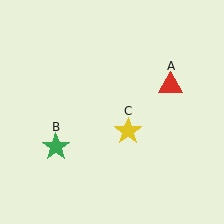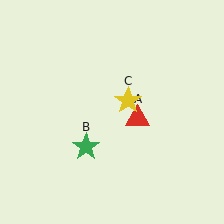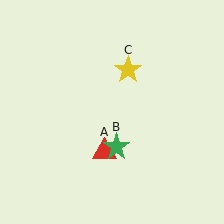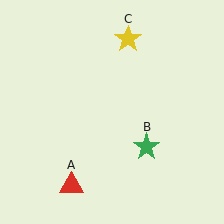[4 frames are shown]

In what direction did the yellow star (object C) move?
The yellow star (object C) moved up.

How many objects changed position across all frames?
3 objects changed position: red triangle (object A), green star (object B), yellow star (object C).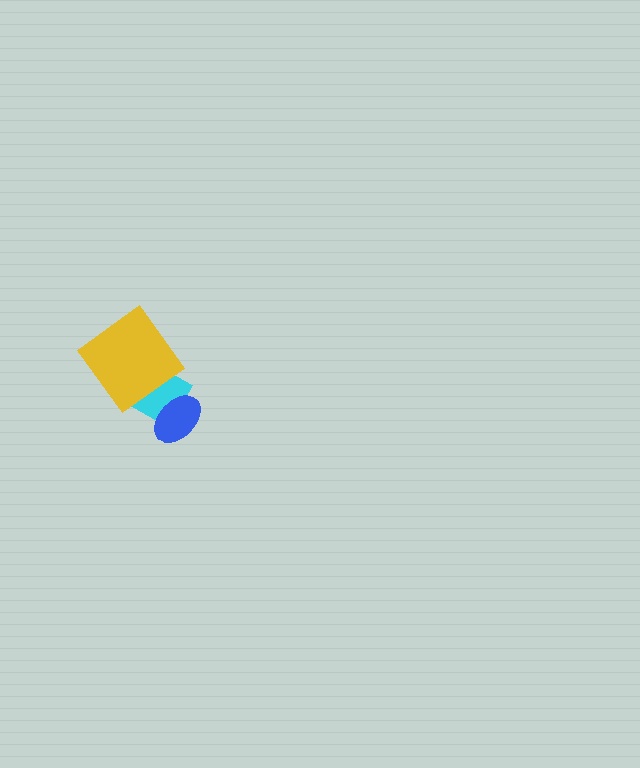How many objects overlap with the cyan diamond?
2 objects overlap with the cyan diamond.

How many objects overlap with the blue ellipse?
1 object overlaps with the blue ellipse.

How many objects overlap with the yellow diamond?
1 object overlaps with the yellow diamond.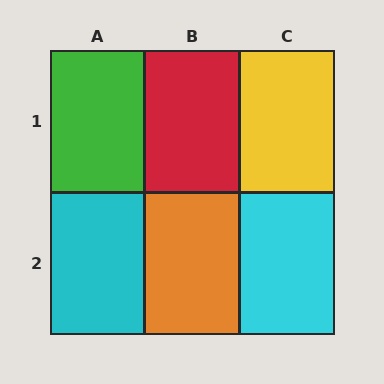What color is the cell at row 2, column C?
Cyan.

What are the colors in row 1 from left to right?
Green, red, yellow.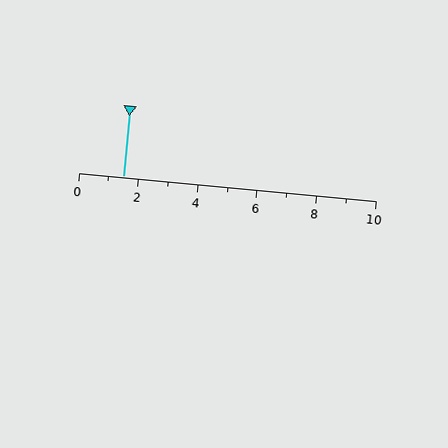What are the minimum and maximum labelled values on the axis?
The axis runs from 0 to 10.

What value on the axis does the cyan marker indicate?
The marker indicates approximately 1.5.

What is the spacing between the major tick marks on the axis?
The major ticks are spaced 2 apart.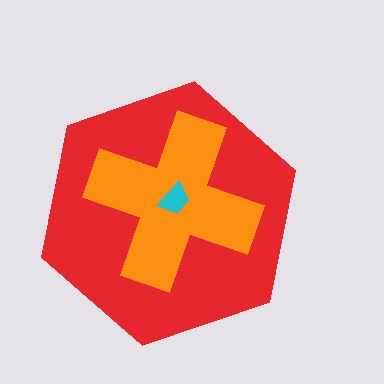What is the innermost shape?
The cyan trapezoid.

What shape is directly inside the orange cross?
The cyan trapezoid.